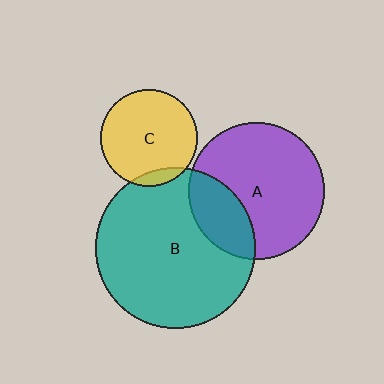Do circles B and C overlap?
Yes.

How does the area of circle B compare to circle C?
Approximately 2.7 times.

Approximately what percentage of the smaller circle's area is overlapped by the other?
Approximately 10%.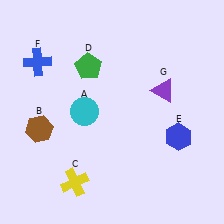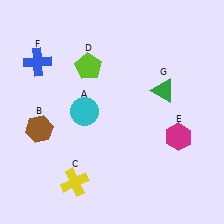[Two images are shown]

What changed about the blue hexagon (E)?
In Image 1, E is blue. In Image 2, it changed to magenta.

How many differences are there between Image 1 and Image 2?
There are 3 differences between the two images.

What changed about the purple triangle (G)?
In Image 1, G is purple. In Image 2, it changed to green.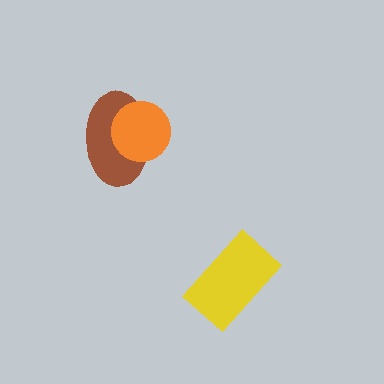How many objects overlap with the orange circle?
1 object overlaps with the orange circle.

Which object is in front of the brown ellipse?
The orange circle is in front of the brown ellipse.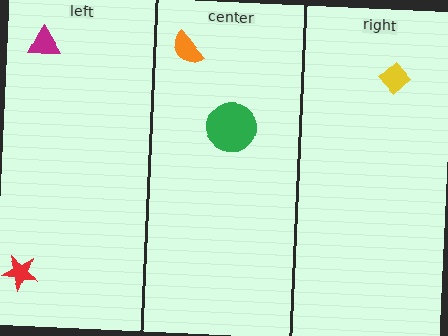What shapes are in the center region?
The orange semicircle, the green circle.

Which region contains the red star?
The left region.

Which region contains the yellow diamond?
The right region.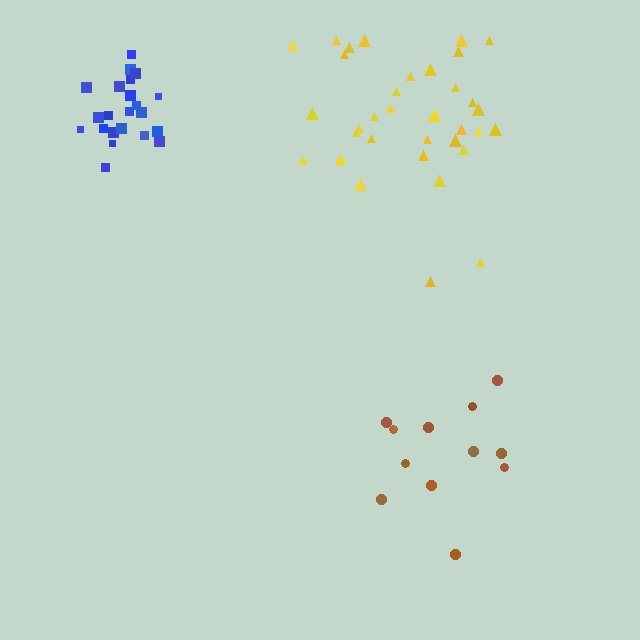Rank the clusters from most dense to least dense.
blue, yellow, brown.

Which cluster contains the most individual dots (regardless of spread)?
Yellow (35).